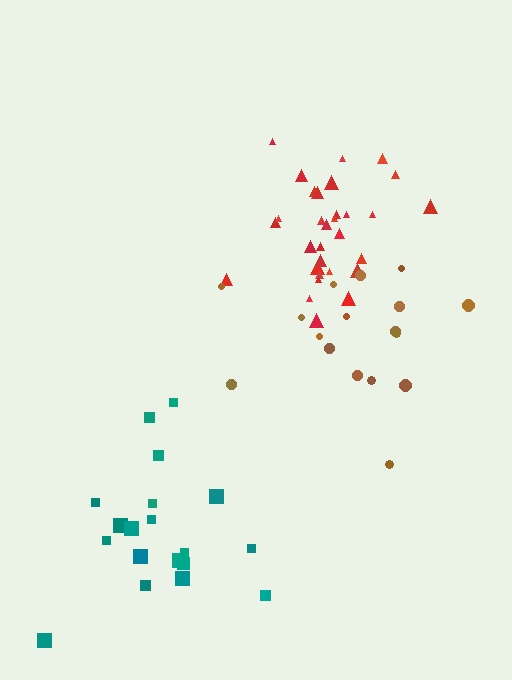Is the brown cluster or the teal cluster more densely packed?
Teal.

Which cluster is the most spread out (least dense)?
Brown.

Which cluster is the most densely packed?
Red.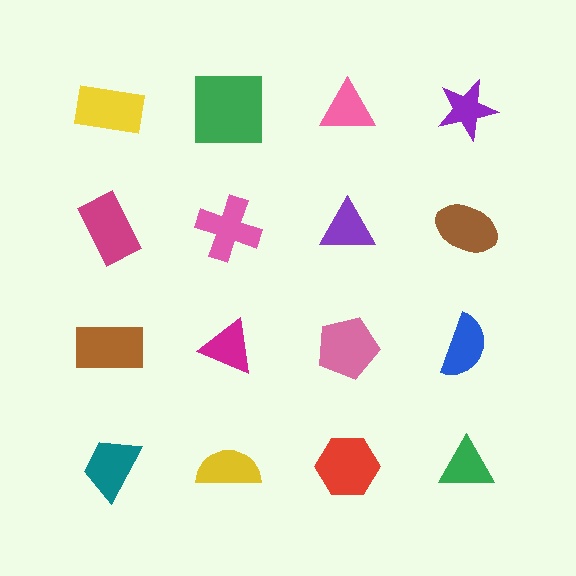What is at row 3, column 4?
A blue semicircle.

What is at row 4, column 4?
A green triangle.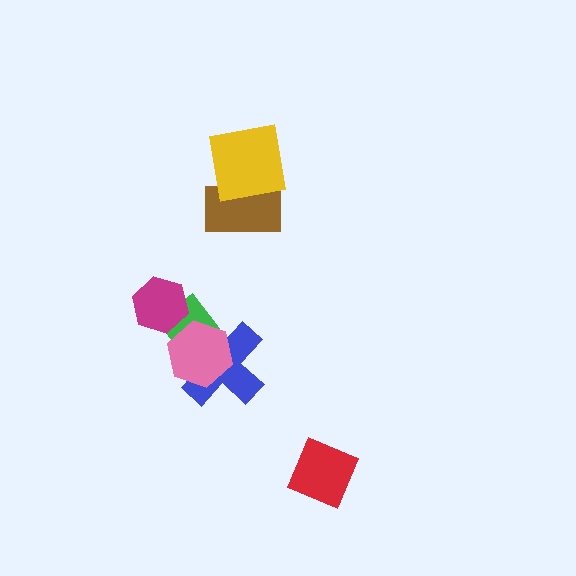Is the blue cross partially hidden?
Yes, it is partially covered by another shape.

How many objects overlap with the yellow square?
1 object overlaps with the yellow square.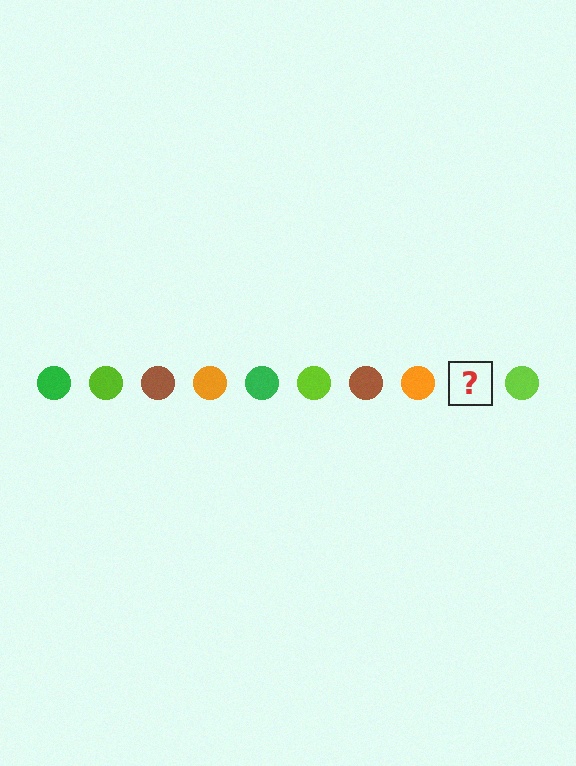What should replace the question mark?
The question mark should be replaced with a green circle.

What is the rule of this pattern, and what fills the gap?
The rule is that the pattern cycles through green, lime, brown, orange circles. The gap should be filled with a green circle.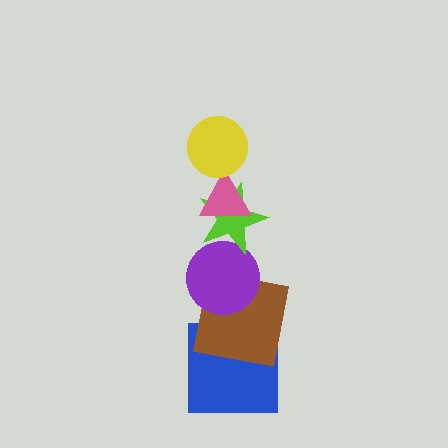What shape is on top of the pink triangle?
The yellow circle is on top of the pink triangle.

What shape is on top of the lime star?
The pink triangle is on top of the lime star.